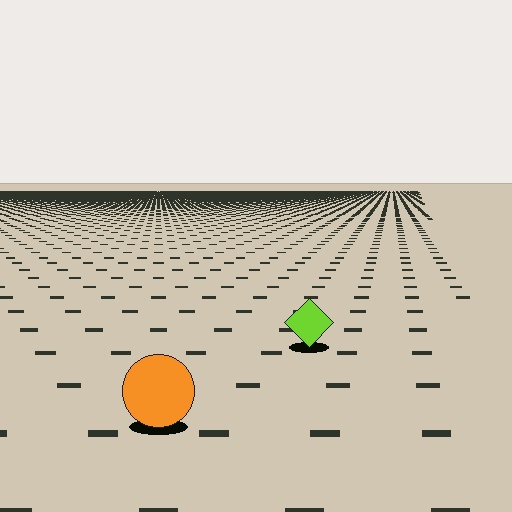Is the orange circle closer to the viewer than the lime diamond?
Yes. The orange circle is closer — you can tell from the texture gradient: the ground texture is coarser near it.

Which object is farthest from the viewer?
The lime diamond is farthest from the viewer. It appears smaller and the ground texture around it is denser.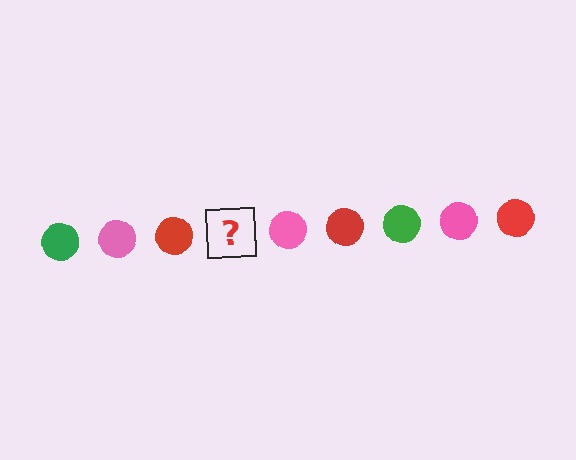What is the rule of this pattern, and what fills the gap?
The rule is that the pattern cycles through green, pink, red circles. The gap should be filled with a green circle.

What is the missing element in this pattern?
The missing element is a green circle.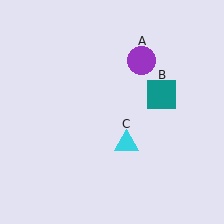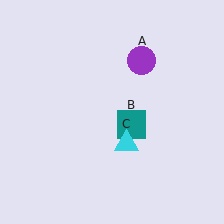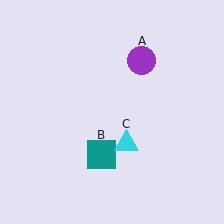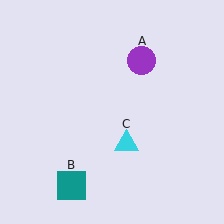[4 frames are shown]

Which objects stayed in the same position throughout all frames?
Purple circle (object A) and cyan triangle (object C) remained stationary.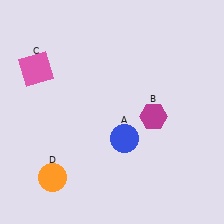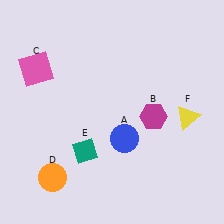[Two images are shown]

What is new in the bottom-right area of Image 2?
A yellow triangle (F) was added in the bottom-right area of Image 2.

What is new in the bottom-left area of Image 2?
A teal diamond (E) was added in the bottom-left area of Image 2.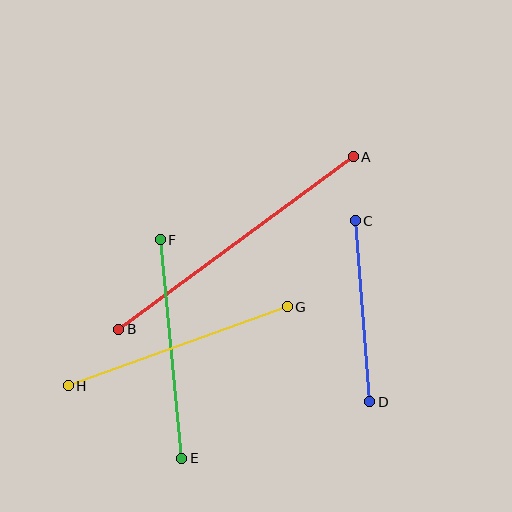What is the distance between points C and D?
The distance is approximately 181 pixels.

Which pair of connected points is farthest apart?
Points A and B are farthest apart.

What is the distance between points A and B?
The distance is approximately 291 pixels.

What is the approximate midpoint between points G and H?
The midpoint is at approximately (178, 346) pixels.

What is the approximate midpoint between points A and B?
The midpoint is at approximately (236, 243) pixels.